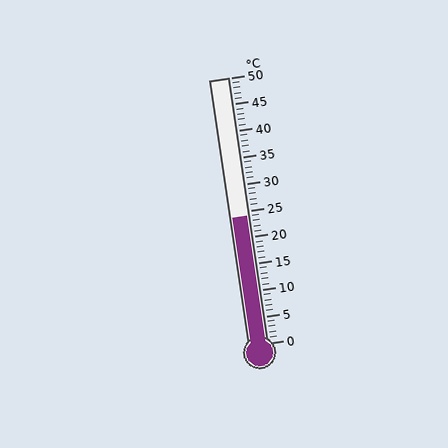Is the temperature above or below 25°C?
The temperature is below 25°C.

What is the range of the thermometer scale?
The thermometer scale ranges from 0°C to 50°C.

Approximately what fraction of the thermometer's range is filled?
The thermometer is filled to approximately 50% of its range.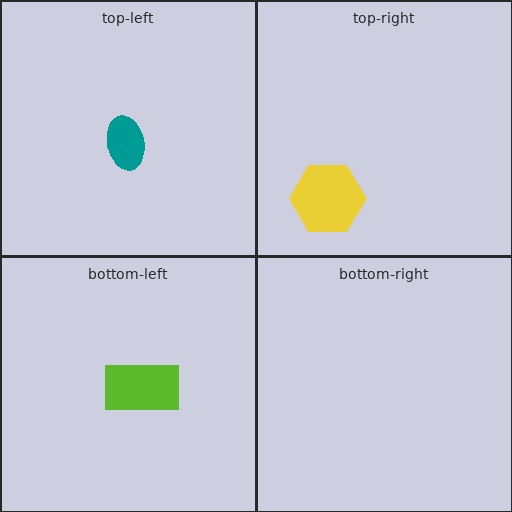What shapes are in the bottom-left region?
The lime rectangle.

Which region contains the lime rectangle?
The bottom-left region.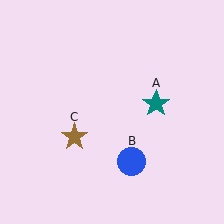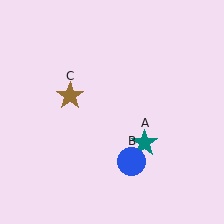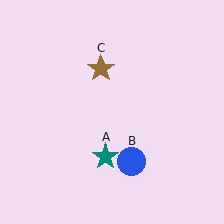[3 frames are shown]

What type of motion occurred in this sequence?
The teal star (object A), brown star (object C) rotated clockwise around the center of the scene.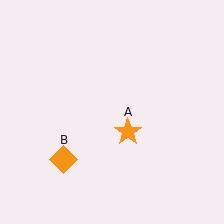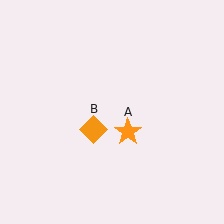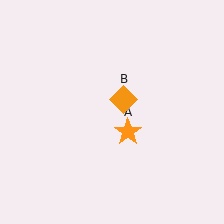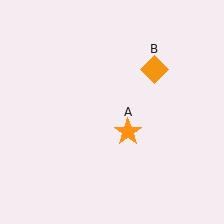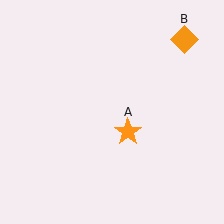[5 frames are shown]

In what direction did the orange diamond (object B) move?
The orange diamond (object B) moved up and to the right.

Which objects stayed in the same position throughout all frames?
Orange star (object A) remained stationary.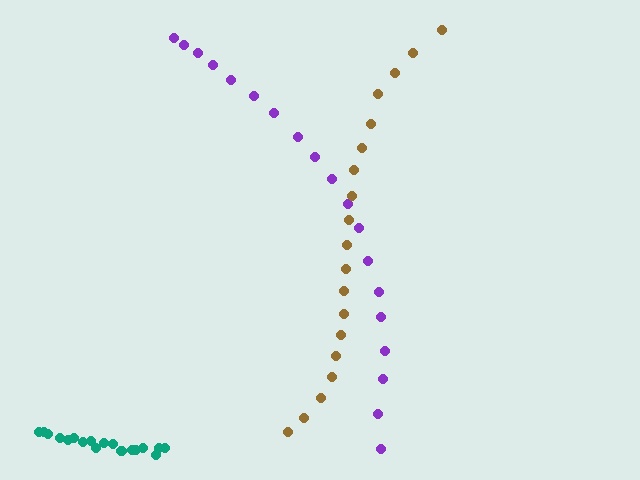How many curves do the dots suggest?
There are 3 distinct paths.